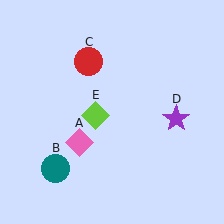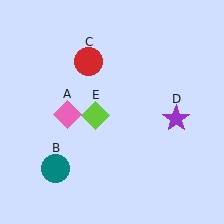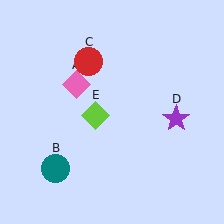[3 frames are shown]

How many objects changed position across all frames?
1 object changed position: pink diamond (object A).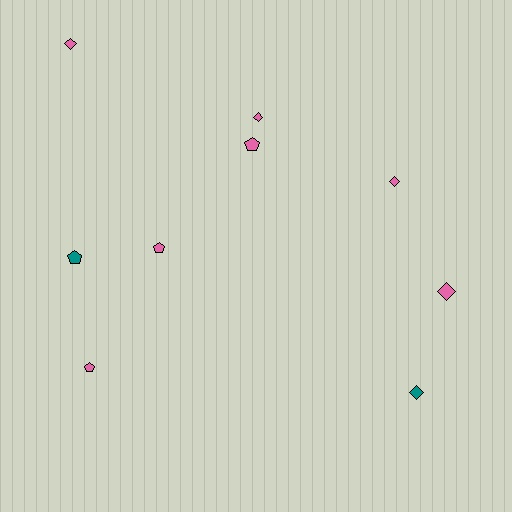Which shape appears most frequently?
Diamond, with 5 objects.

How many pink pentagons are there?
There are 3 pink pentagons.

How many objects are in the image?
There are 9 objects.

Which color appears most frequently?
Pink, with 7 objects.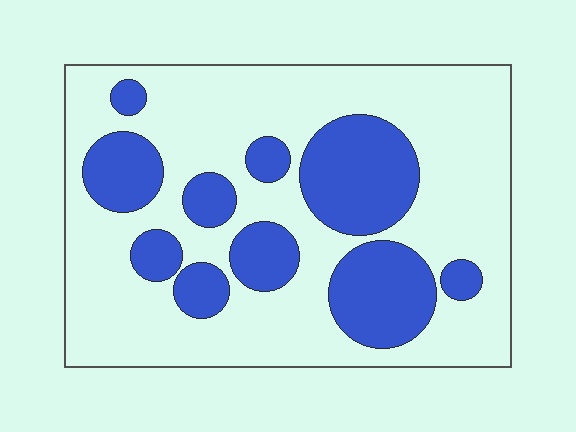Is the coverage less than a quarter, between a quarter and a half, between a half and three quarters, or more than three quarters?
Between a quarter and a half.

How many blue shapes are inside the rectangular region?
10.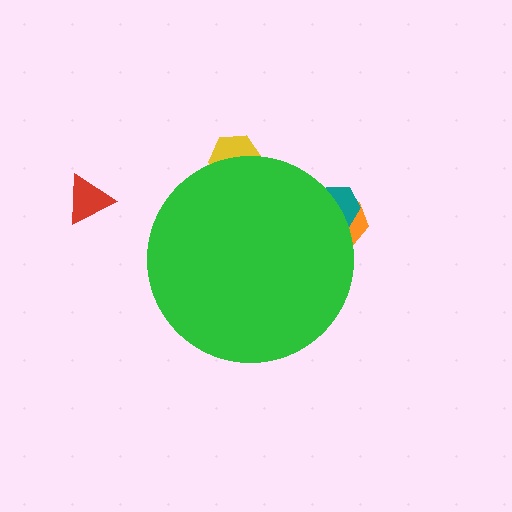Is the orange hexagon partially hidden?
Yes, the orange hexagon is partially hidden behind the green circle.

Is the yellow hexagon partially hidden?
Yes, the yellow hexagon is partially hidden behind the green circle.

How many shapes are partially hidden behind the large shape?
3 shapes are partially hidden.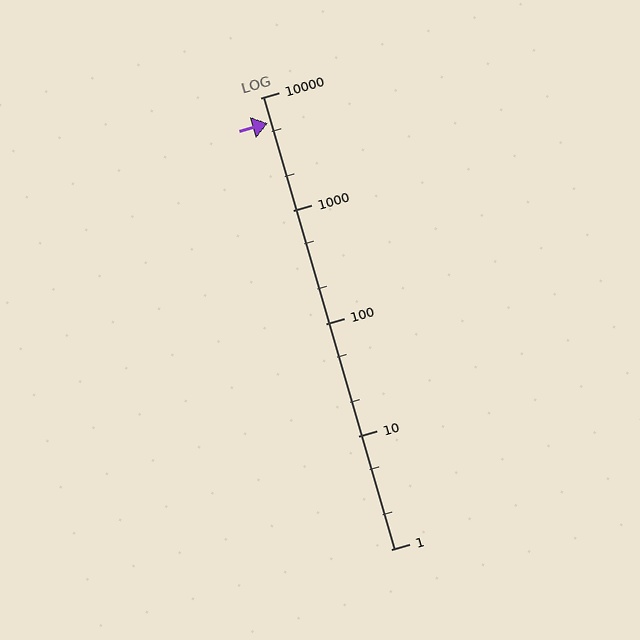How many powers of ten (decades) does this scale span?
The scale spans 4 decades, from 1 to 10000.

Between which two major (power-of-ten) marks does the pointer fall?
The pointer is between 1000 and 10000.